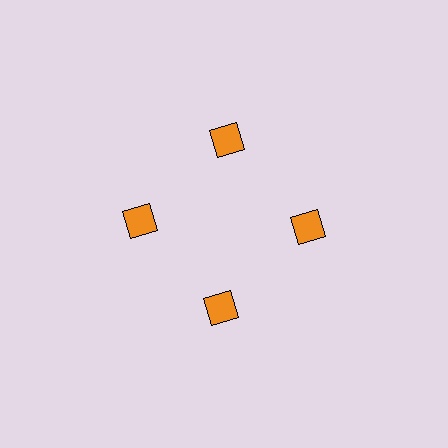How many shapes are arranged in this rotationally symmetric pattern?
There are 4 shapes, arranged in 4 groups of 1.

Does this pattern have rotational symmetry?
Yes, this pattern has 4-fold rotational symmetry. It looks the same after rotating 90 degrees around the center.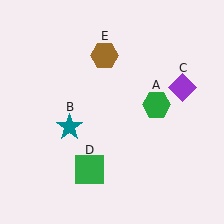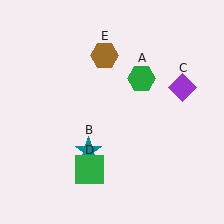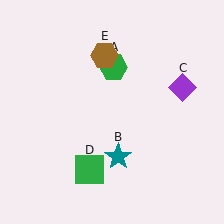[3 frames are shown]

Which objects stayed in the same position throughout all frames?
Purple diamond (object C) and green square (object D) and brown hexagon (object E) remained stationary.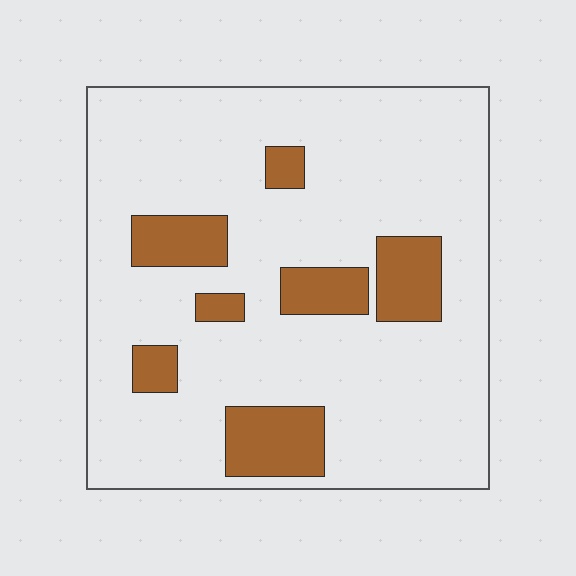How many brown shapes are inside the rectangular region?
7.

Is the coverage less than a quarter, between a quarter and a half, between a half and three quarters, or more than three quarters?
Less than a quarter.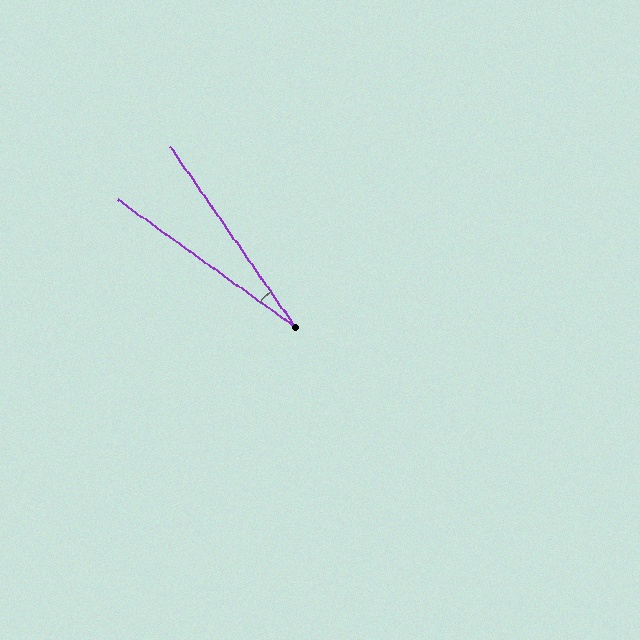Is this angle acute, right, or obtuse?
It is acute.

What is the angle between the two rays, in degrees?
Approximately 20 degrees.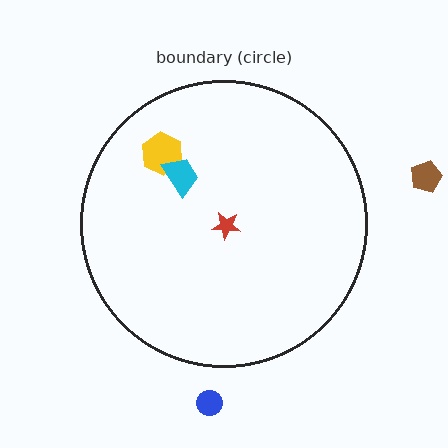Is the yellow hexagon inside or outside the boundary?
Inside.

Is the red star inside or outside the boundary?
Inside.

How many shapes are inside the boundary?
3 inside, 2 outside.